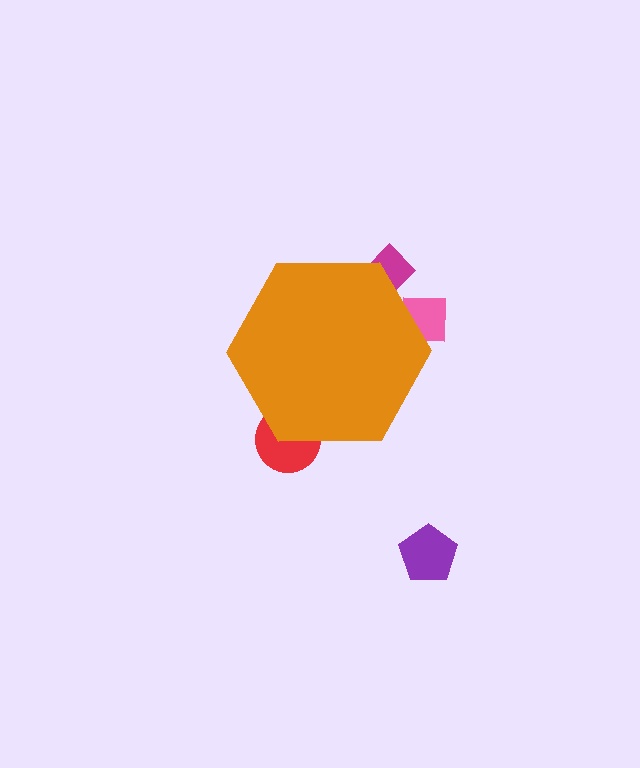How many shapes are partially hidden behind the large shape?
3 shapes are partially hidden.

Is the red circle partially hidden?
Yes, the red circle is partially hidden behind the orange hexagon.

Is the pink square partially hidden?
Yes, the pink square is partially hidden behind the orange hexagon.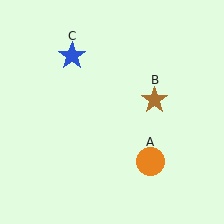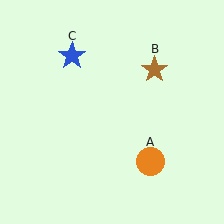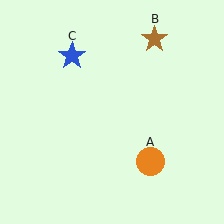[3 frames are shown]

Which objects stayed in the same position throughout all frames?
Orange circle (object A) and blue star (object C) remained stationary.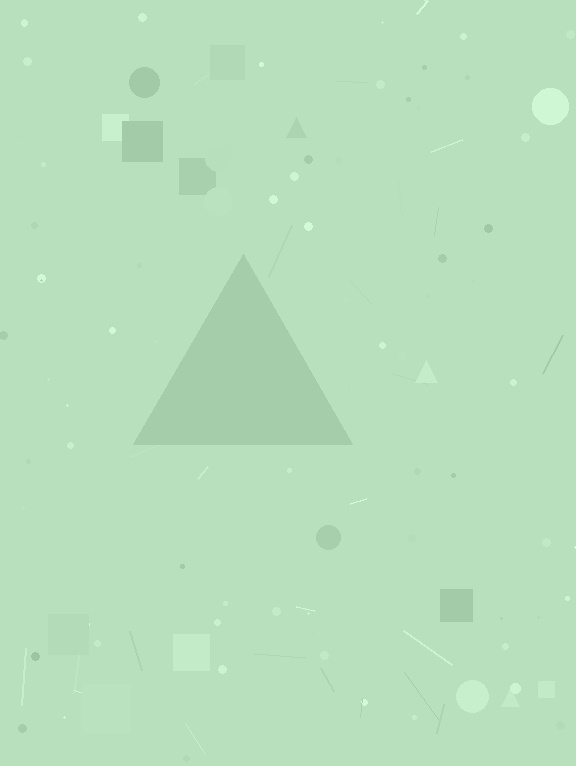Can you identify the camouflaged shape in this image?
The camouflaged shape is a triangle.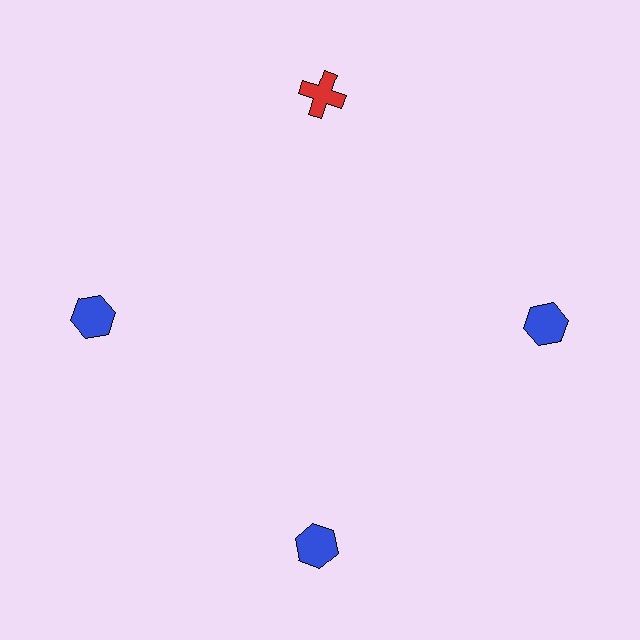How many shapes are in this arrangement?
There are 4 shapes arranged in a ring pattern.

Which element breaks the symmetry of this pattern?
The red cross at roughly the 12 o'clock position breaks the symmetry. All other shapes are blue hexagons.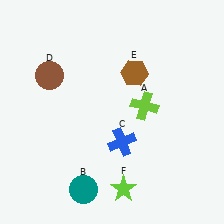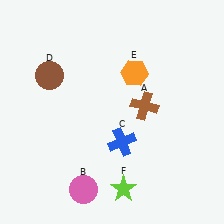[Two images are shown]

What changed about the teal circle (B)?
In Image 1, B is teal. In Image 2, it changed to pink.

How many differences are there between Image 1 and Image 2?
There are 3 differences between the two images.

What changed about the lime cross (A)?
In Image 1, A is lime. In Image 2, it changed to brown.